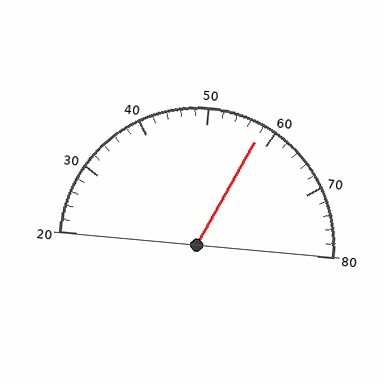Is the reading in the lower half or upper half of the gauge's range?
The reading is in the upper half of the range (20 to 80).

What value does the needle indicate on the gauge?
The needle indicates approximately 58.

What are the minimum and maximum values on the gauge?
The gauge ranges from 20 to 80.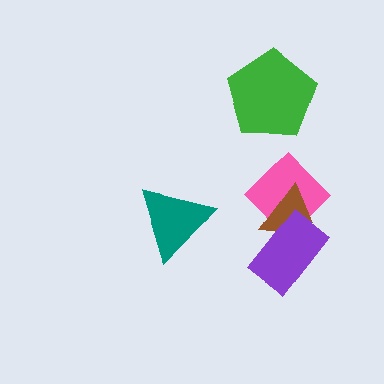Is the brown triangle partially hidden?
Yes, it is partially covered by another shape.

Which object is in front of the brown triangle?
The purple rectangle is in front of the brown triangle.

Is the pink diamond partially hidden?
Yes, it is partially covered by another shape.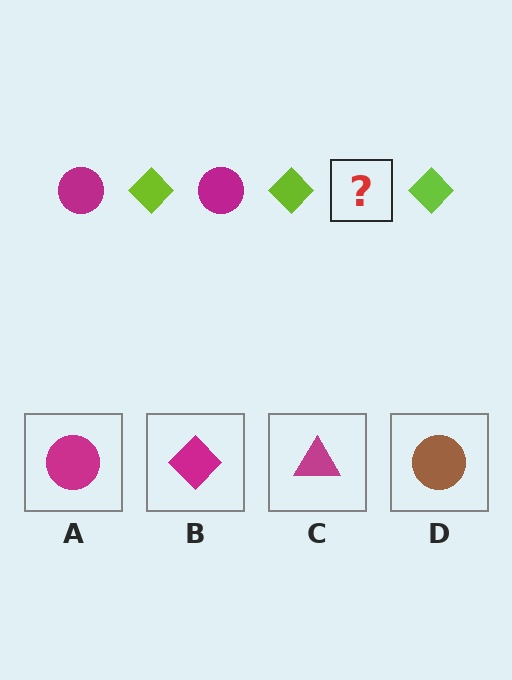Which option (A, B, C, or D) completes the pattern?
A.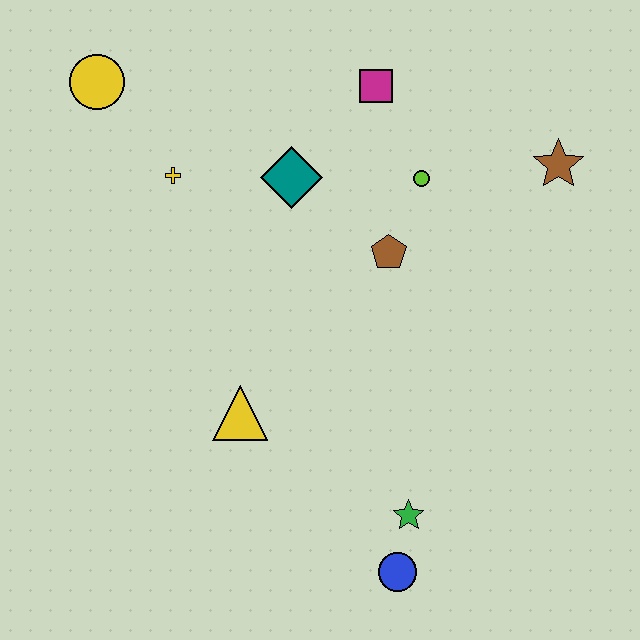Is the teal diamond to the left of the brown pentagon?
Yes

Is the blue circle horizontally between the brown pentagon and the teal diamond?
No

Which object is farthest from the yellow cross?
The blue circle is farthest from the yellow cross.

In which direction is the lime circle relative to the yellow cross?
The lime circle is to the right of the yellow cross.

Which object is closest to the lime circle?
The brown pentagon is closest to the lime circle.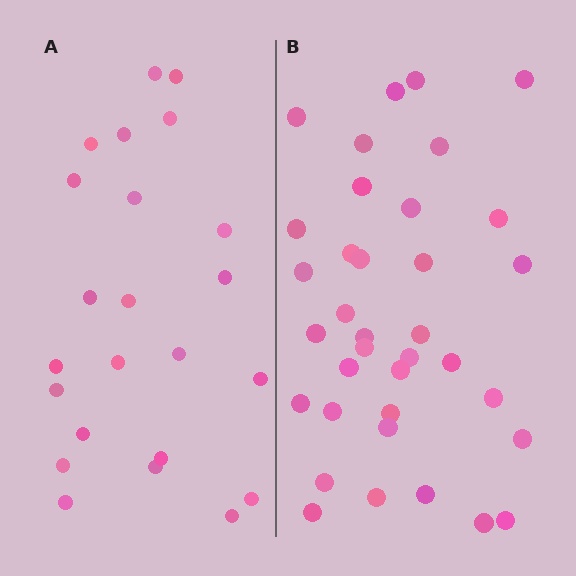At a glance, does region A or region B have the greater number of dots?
Region B (the right region) has more dots.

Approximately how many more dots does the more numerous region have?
Region B has approximately 15 more dots than region A.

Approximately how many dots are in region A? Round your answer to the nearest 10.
About 20 dots. (The exact count is 23, which rounds to 20.)